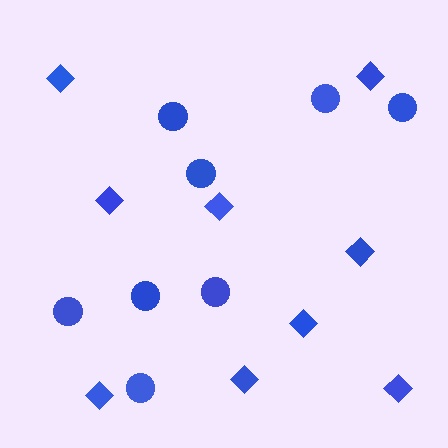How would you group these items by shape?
There are 2 groups: one group of diamonds (9) and one group of circles (8).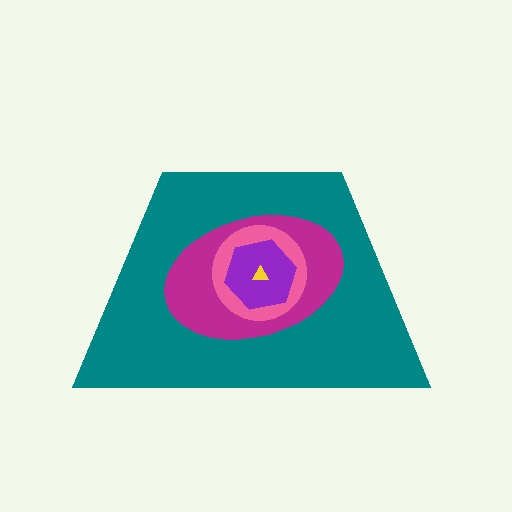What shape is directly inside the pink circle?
The purple hexagon.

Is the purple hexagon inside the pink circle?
Yes.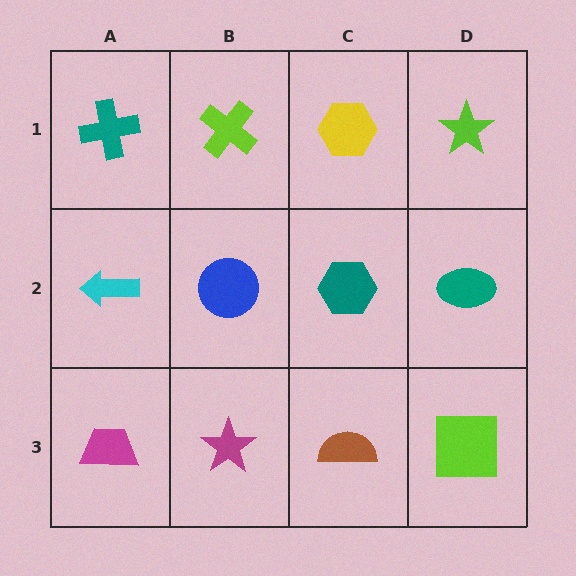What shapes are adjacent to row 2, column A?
A teal cross (row 1, column A), a magenta trapezoid (row 3, column A), a blue circle (row 2, column B).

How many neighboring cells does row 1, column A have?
2.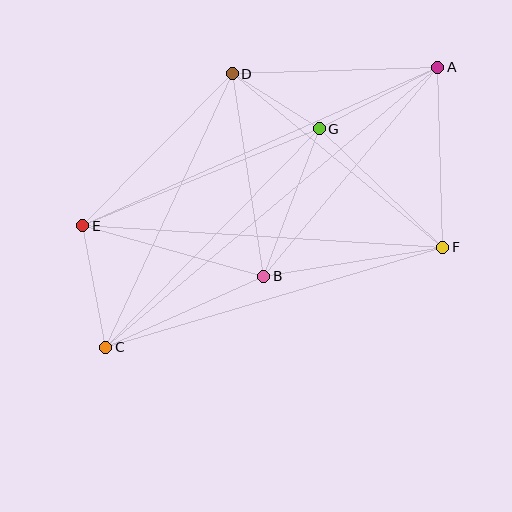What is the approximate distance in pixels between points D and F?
The distance between D and F is approximately 273 pixels.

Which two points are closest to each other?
Points D and G are closest to each other.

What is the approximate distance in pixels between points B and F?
The distance between B and F is approximately 181 pixels.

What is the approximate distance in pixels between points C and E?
The distance between C and E is approximately 124 pixels.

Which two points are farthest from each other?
Points A and C are farthest from each other.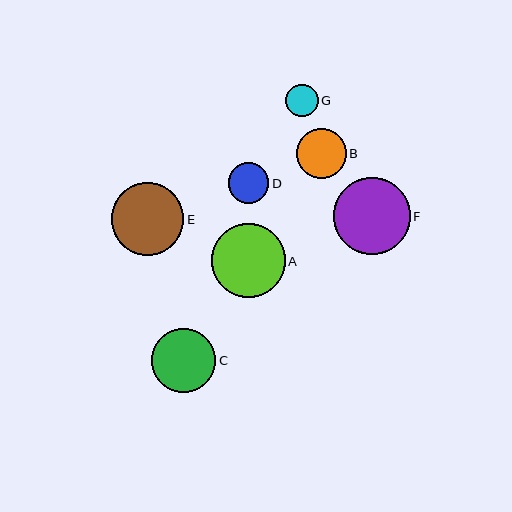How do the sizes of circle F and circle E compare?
Circle F and circle E are approximately the same size.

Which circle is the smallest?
Circle G is the smallest with a size of approximately 32 pixels.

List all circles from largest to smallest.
From largest to smallest: F, A, E, C, B, D, G.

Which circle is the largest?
Circle F is the largest with a size of approximately 77 pixels.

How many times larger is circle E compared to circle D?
Circle E is approximately 1.8 times the size of circle D.